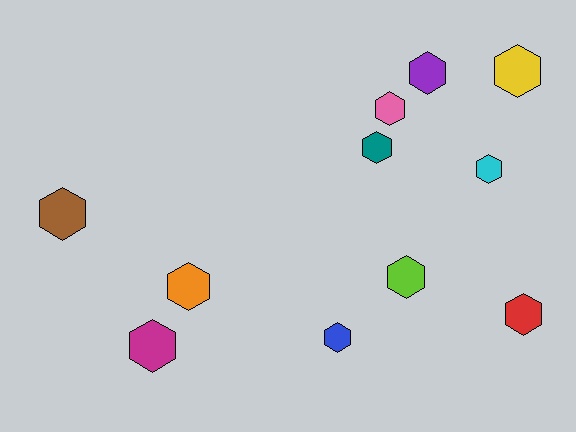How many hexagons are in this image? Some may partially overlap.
There are 11 hexagons.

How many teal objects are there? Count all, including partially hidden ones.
There is 1 teal object.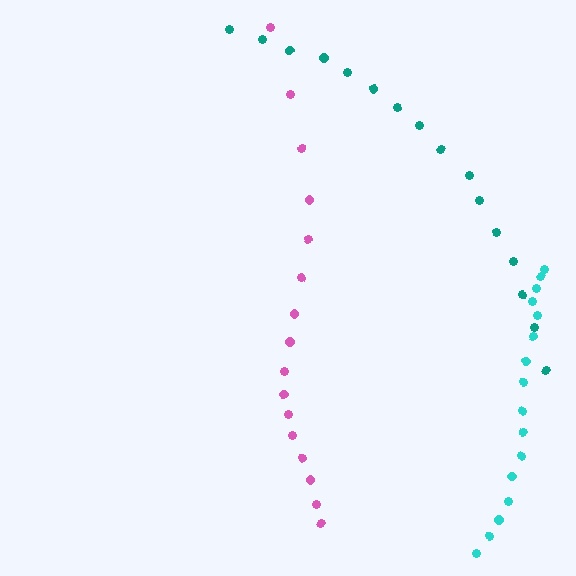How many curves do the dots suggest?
There are 3 distinct paths.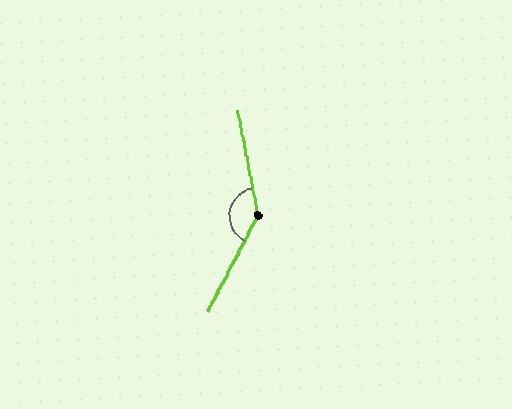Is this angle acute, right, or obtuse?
It is obtuse.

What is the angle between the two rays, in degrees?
Approximately 141 degrees.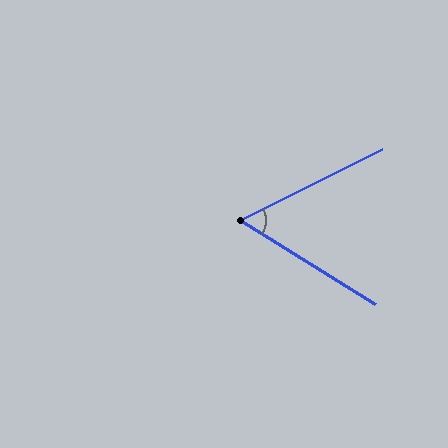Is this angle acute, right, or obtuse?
It is acute.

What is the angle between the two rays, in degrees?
Approximately 58 degrees.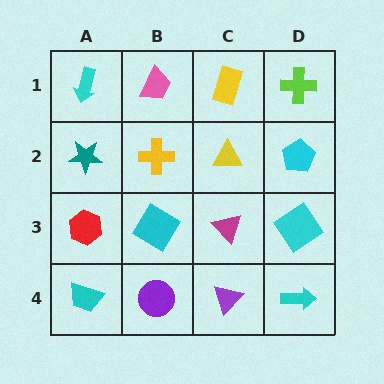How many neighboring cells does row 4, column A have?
2.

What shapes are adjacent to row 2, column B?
A pink trapezoid (row 1, column B), a cyan diamond (row 3, column B), a teal star (row 2, column A), a yellow triangle (row 2, column C).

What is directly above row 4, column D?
A cyan diamond.